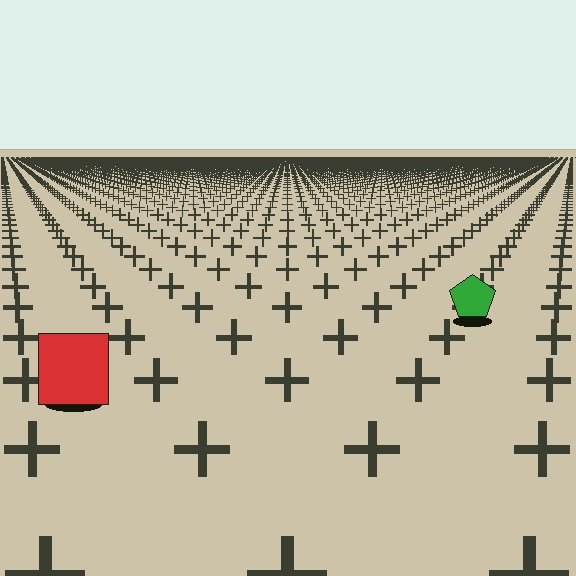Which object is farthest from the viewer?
The green pentagon is farthest from the viewer. It appears smaller and the ground texture around it is denser.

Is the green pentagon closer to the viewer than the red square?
No. The red square is closer — you can tell from the texture gradient: the ground texture is coarser near it.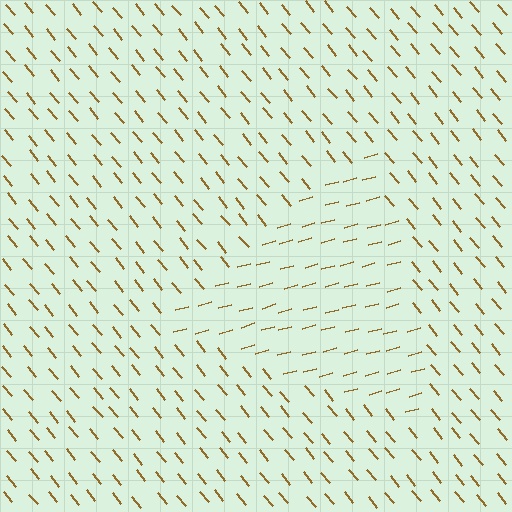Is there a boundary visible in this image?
Yes, there is a texture boundary formed by a change in line orientation.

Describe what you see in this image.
The image is filled with small brown line segments. A triangle region in the image has lines oriented differently from the surrounding lines, creating a visible texture boundary.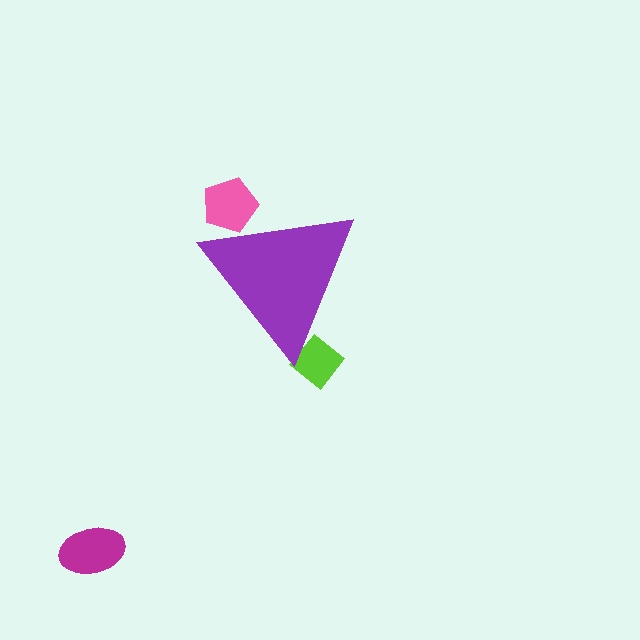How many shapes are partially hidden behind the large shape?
2 shapes are partially hidden.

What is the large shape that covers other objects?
A purple triangle.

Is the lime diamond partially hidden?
Yes, the lime diamond is partially hidden behind the purple triangle.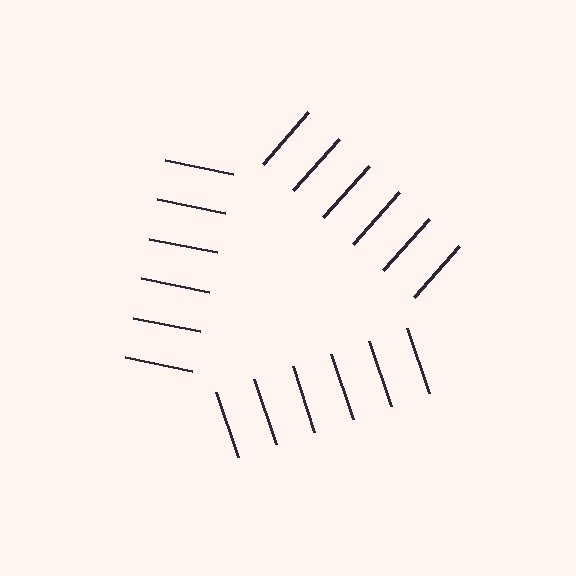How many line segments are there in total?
18 — 6 along each of the 3 edges.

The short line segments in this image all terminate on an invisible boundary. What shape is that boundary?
An illusory triangle — the line segments terminate on its edges but no continuous stroke is drawn.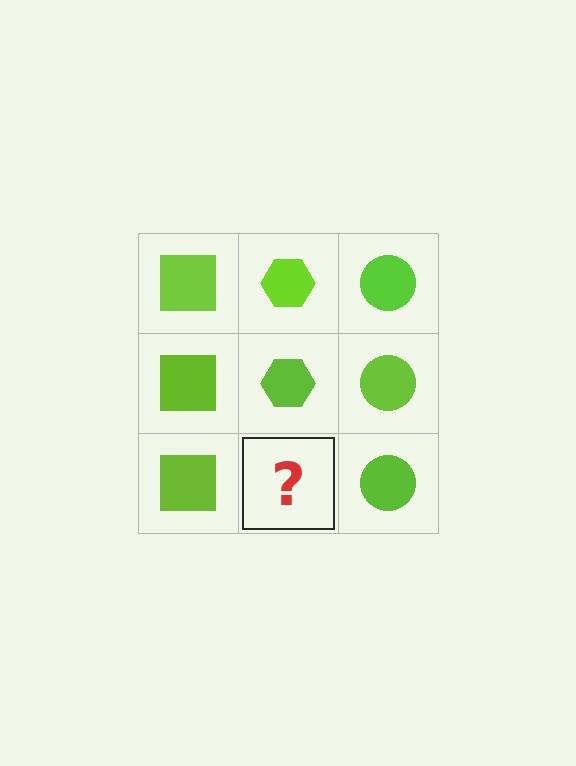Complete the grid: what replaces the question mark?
The question mark should be replaced with a lime hexagon.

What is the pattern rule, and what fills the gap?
The rule is that each column has a consistent shape. The gap should be filled with a lime hexagon.